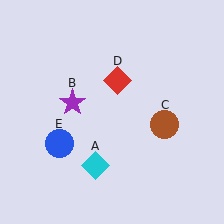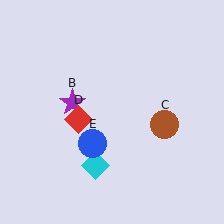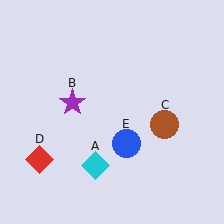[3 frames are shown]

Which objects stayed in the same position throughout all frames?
Cyan diamond (object A) and purple star (object B) and brown circle (object C) remained stationary.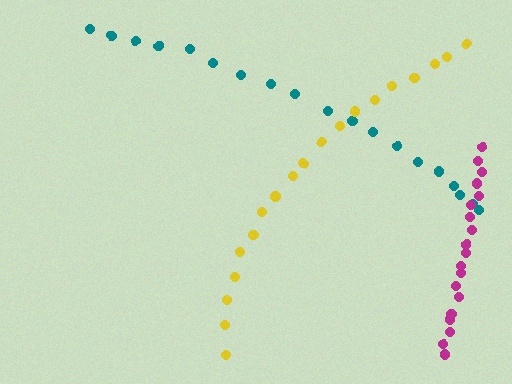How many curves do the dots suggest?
There are 3 distinct paths.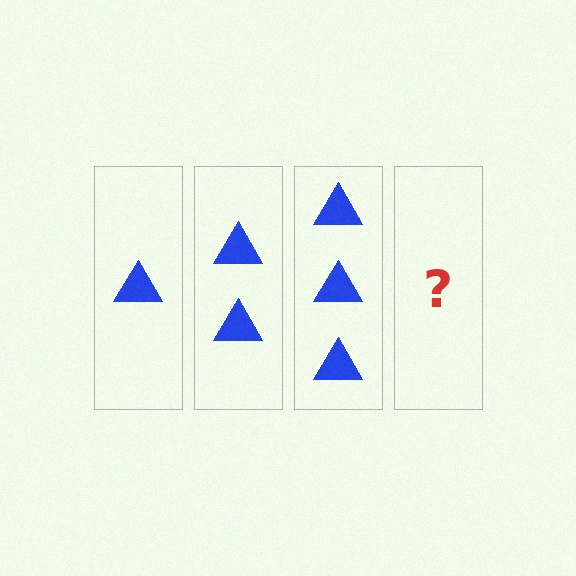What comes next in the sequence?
The next element should be 4 triangles.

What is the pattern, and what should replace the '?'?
The pattern is that each step adds one more triangle. The '?' should be 4 triangles.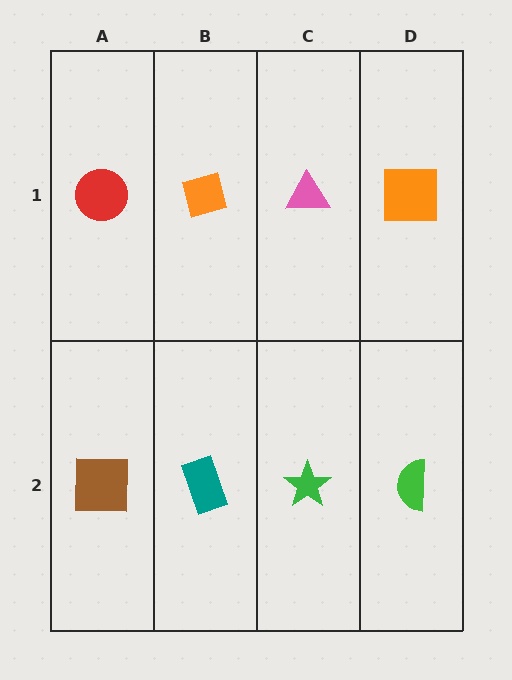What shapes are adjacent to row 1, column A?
A brown square (row 2, column A), an orange square (row 1, column B).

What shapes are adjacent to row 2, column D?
An orange square (row 1, column D), a green star (row 2, column C).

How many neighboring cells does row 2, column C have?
3.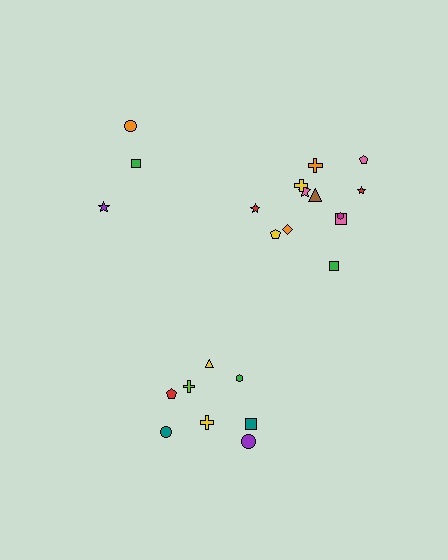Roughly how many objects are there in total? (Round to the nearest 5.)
Roughly 25 objects in total.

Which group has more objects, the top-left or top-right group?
The top-right group.